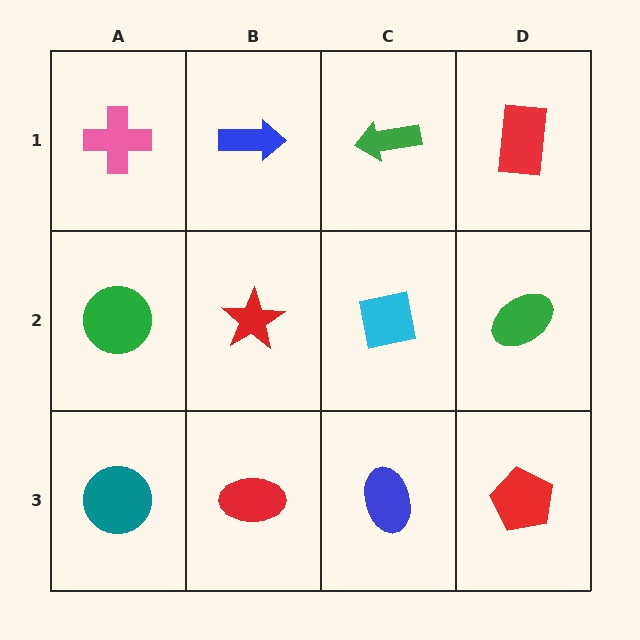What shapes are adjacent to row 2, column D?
A red rectangle (row 1, column D), a red pentagon (row 3, column D), a cyan square (row 2, column C).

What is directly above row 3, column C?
A cyan square.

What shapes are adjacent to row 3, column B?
A red star (row 2, column B), a teal circle (row 3, column A), a blue ellipse (row 3, column C).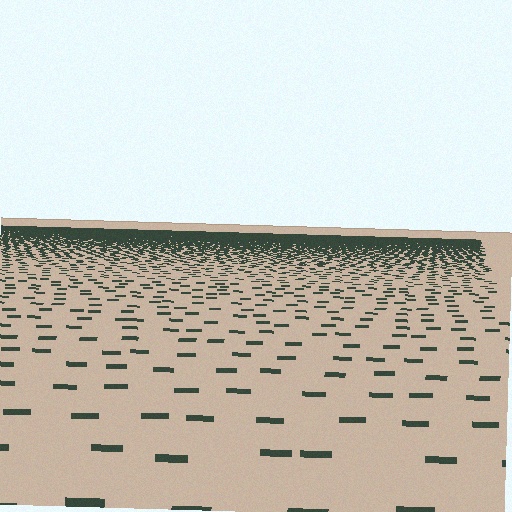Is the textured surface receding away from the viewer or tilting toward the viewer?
The surface is receding away from the viewer. Texture elements get smaller and denser toward the top.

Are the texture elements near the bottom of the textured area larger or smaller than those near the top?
Larger. Near the bottom, elements are closer to the viewer and appear at a bigger on-screen size.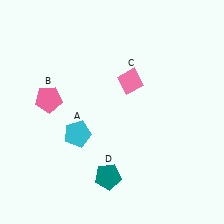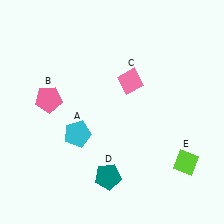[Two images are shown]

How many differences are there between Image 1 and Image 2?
There is 1 difference between the two images.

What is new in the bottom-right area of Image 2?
A lime diamond (E) was added in the bottom-right area of Image 2.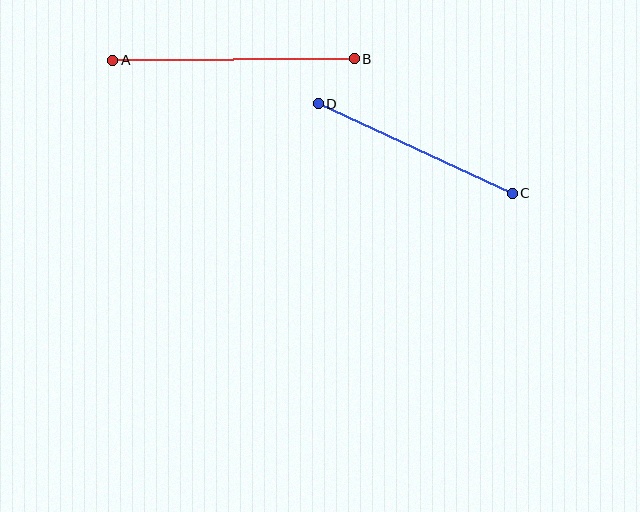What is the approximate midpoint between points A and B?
The midpoint is at approximately (233, 60) pixels.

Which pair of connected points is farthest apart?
Points A and B are farthest apart.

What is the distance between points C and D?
The distance is approximately 213 pixels.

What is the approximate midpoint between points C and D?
The midpoint is at approximately (415, 148) pixels.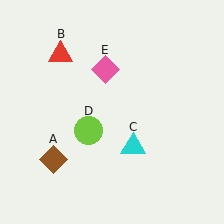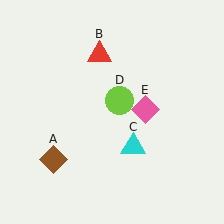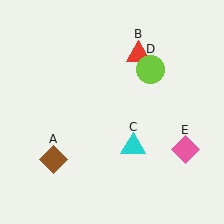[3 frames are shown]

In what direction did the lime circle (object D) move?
The lime circle (object D) moved up and to the right.